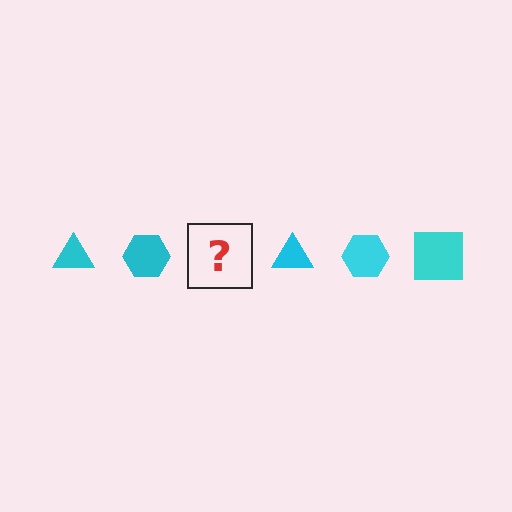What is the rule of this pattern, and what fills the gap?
The rule is that the pattern cycles through triangle, hexagon, square shapes in cyan. The gap should be filled with a cyan square.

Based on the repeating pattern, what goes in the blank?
The blank should be a cyan square.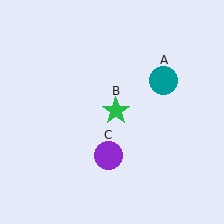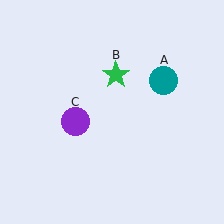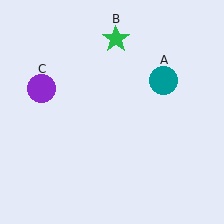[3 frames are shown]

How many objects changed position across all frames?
2 objects changed position: green star (object B), purple circle (object C).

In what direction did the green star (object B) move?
The green star (object B) moved up.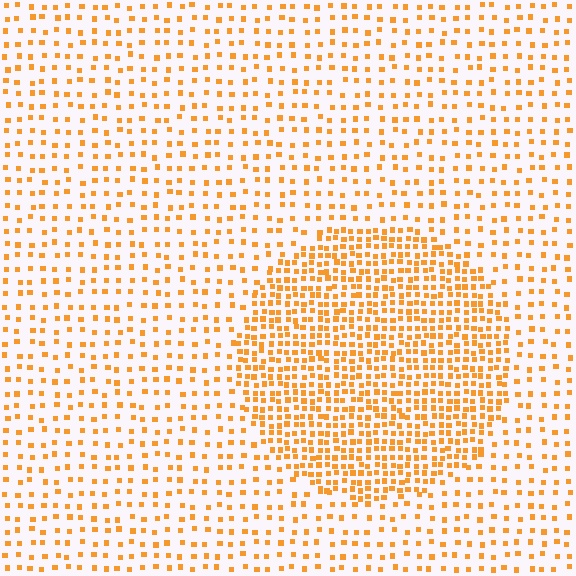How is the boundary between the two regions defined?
The boundary is defined by a change in element density (approximately 2.4x ratio). All elements are the same color, size, and shape.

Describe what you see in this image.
The image contains small orange elements arranged at two different densities. A circle-shaped region is visible where the elements are more densely packed than the surrounding area.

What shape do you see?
I see a circle.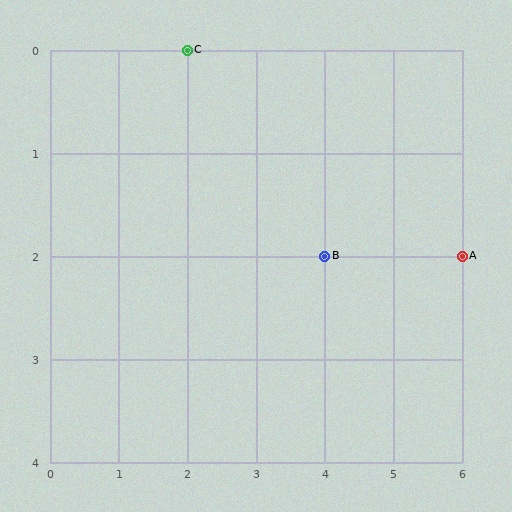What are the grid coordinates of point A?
Point A is at grid coordinates (6, 2).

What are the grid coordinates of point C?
Point C is at grid coordinates (2, 0).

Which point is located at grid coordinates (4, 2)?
Point B is at (4, 2).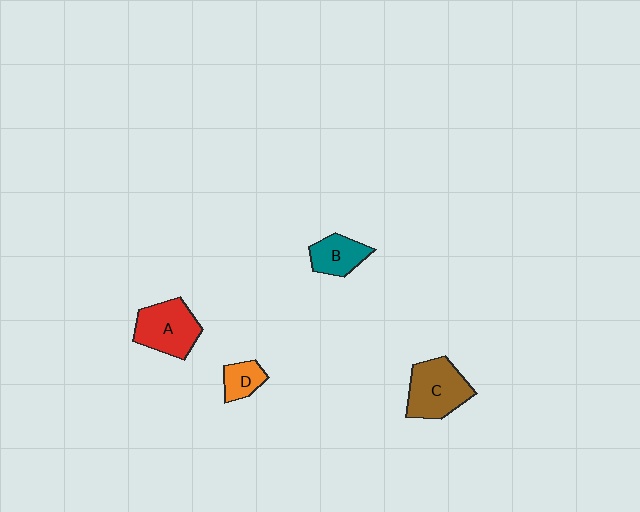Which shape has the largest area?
Shape C (brown).